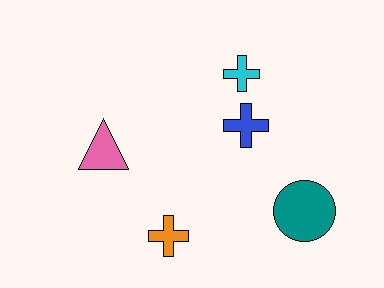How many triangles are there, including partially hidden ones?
There is 1 triangle.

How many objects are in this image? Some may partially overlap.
There are 5 objects.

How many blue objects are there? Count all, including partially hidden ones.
There is 1 blue object.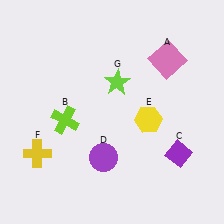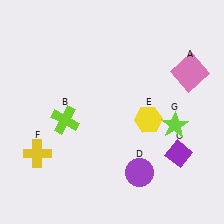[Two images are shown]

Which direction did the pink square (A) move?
The pink square (A) moved right.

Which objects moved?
The objects that moved are: the pink square (A), the purple circle (D), the lime star (G).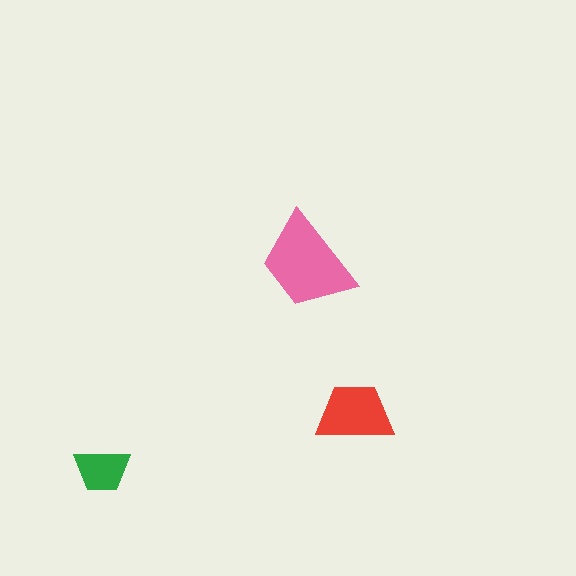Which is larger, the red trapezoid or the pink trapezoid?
The pink one.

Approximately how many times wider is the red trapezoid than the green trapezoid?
About 1.5 times wider.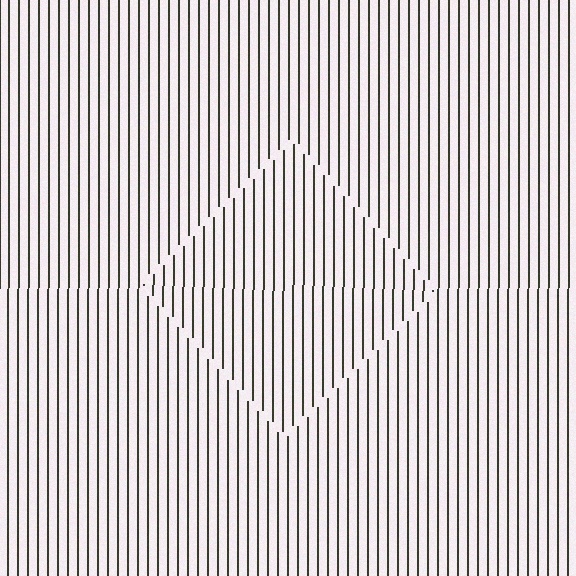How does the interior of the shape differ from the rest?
The interior of the shape contains the same grating, shifted by half a period — the contour is defined by the phase discontinuity where line-ends from the inner and outer gratings abut.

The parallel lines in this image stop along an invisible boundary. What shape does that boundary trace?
An illusory square. The interior of the shape contains the same grating, shifted by half a period — the contour is defined by the phase discontinuity where line-ends from the inner and outer gratings abut.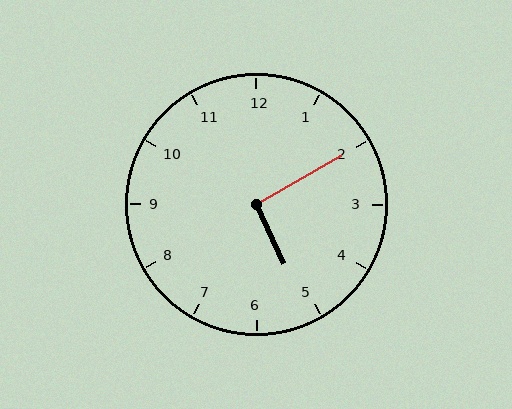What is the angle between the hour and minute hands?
Approximately 95 degrees.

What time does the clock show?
5:10.